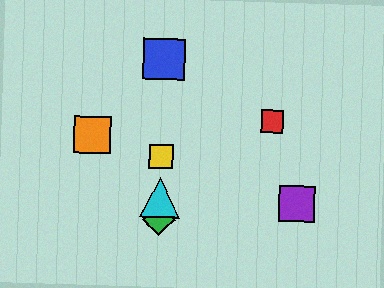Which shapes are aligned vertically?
The blue square, the green diamond, the yellow square, the cyan triangle are aligned vertically.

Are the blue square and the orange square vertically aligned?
No, the blue square is at x≈164 and the orange square is at x≈92.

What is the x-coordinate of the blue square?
The blue square is at x≈164.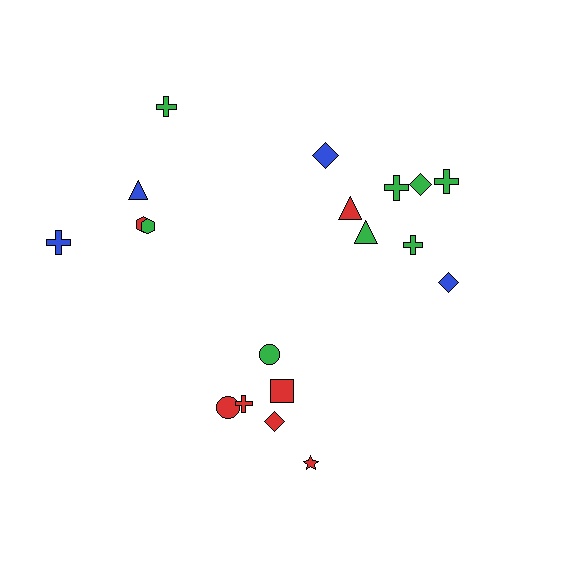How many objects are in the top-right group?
There are 8 objects.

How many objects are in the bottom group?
There are 6 objects.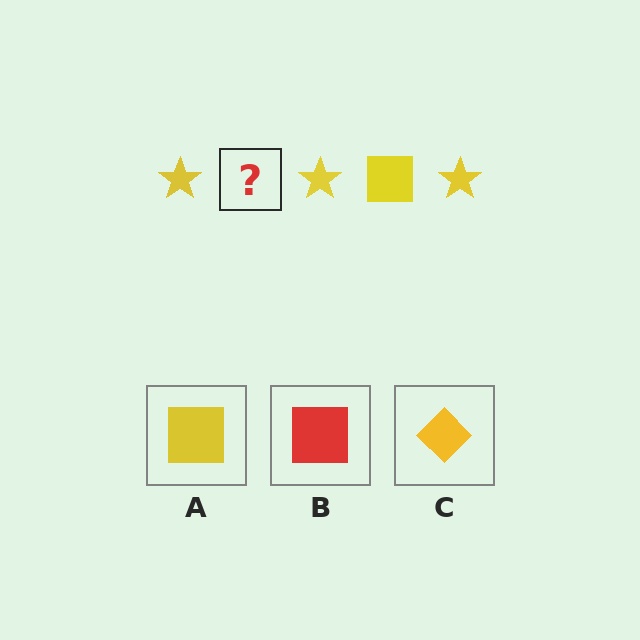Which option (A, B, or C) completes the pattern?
A.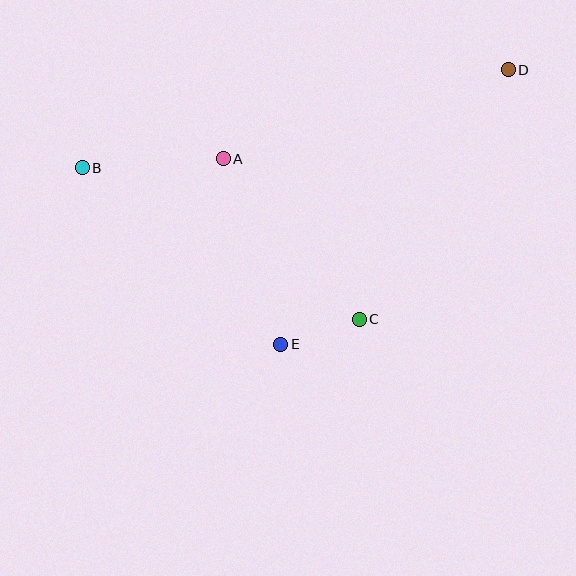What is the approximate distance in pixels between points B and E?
The distance between B and E is approximately 265 pixels.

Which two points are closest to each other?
Points C and E are closest to each other.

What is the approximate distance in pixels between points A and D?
The distance between A and D is approximately 299 pixels.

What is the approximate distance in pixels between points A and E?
The distance between A and E is approximately 194 pixels.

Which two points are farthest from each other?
Points B and D are farthest from each other.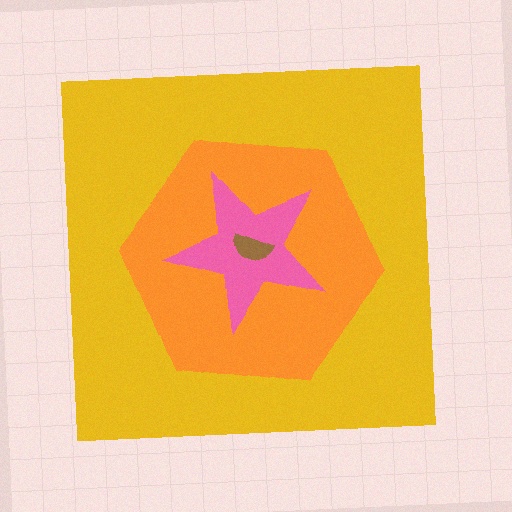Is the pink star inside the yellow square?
Yes.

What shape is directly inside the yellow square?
The orange hexagon.